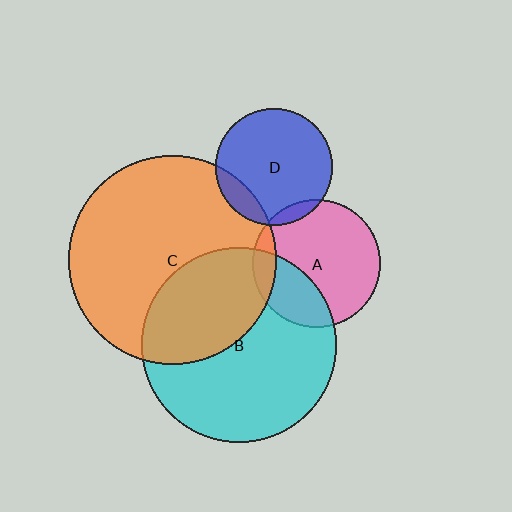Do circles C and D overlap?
Yes.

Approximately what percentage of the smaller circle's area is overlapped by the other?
Approximately 15%.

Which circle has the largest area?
Circle C (orange).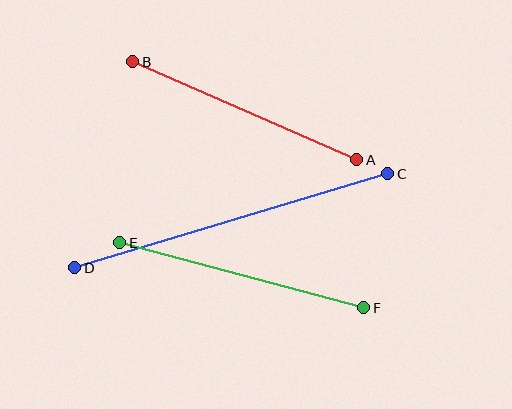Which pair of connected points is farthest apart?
Points C and D are farthest apart.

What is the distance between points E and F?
The distance is approximately 252 pixels.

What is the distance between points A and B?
The distance is approximately 244 pixels.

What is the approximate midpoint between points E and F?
The midpoint is at approximately (242, 275) pixels.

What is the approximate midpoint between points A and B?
The midpoint is at approximately (245, 111) pixels.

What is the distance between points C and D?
The distance is approximately 327 pixels.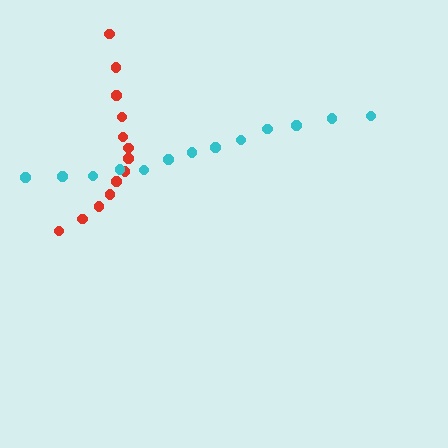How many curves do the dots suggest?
There are 2 distinct paths.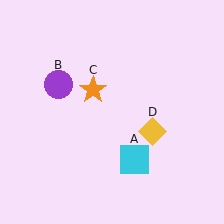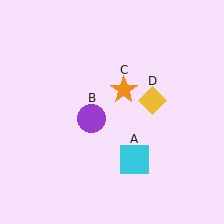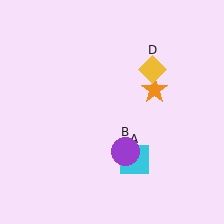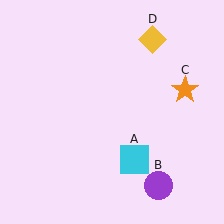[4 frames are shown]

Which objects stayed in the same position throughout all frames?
Cyan square (object A) remained stationary.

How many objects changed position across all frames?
3 objects changed position: purple circle (object B), orange star (object C), yellow diamond (object D).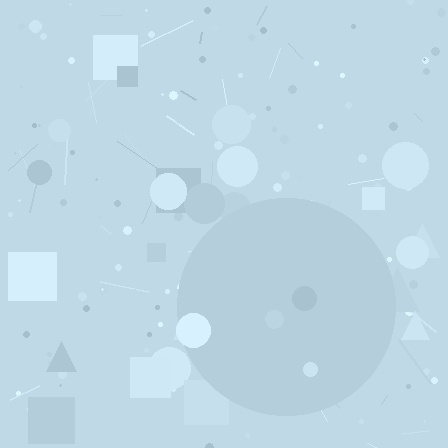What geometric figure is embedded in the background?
A circle is embedded in the background.